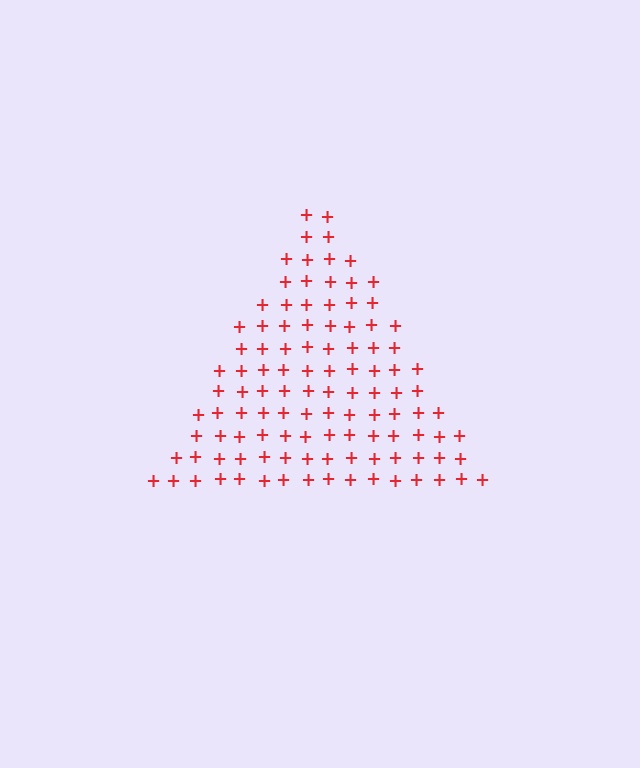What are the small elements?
The small elements are plus signs.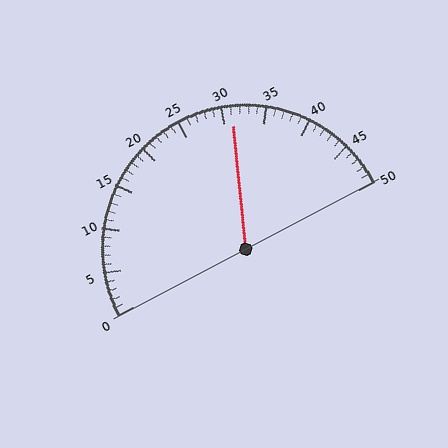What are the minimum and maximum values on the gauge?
The gauge ranges from 0 to 50.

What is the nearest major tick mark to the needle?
The nearest major tick mark is 30.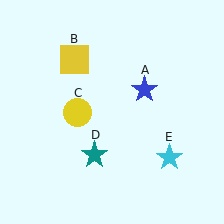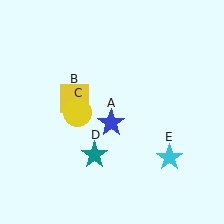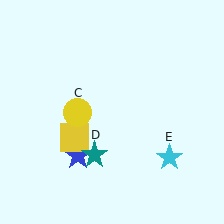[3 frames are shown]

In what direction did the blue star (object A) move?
The blue star (object A) moved down and to the left.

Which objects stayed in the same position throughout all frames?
Yellow circle (object C) and teal star (object D) and cyan star (object E) remained stationary.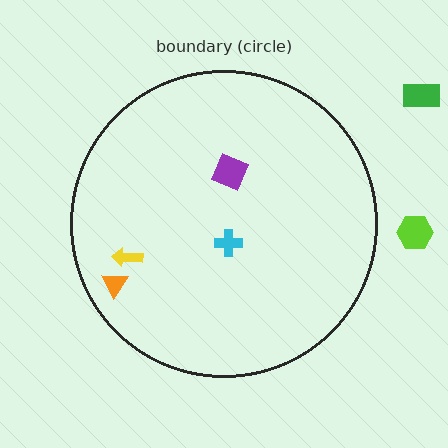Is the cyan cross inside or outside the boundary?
Inside.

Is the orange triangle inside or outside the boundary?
Inside.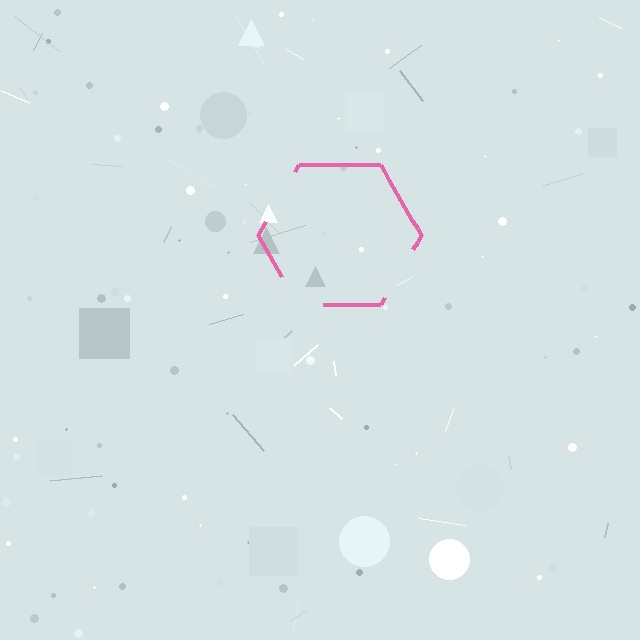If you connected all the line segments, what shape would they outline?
They would outline a hexagon.